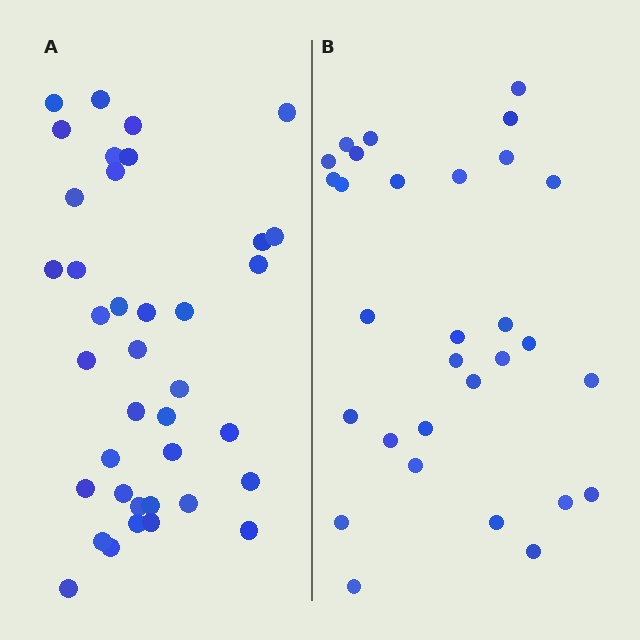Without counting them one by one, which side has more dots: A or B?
Region A (the left region) has more dots.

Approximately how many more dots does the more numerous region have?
Region A has roughly 8 or so more dots than region B.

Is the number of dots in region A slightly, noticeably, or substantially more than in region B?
Region A has noticeably more, but not dramatically so. The ratio is roughly 1.3 to 1.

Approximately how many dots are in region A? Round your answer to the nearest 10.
About 40 dots. (The exact count is 38, which rounds to 40.)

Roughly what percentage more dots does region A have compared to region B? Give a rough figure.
About 25% more.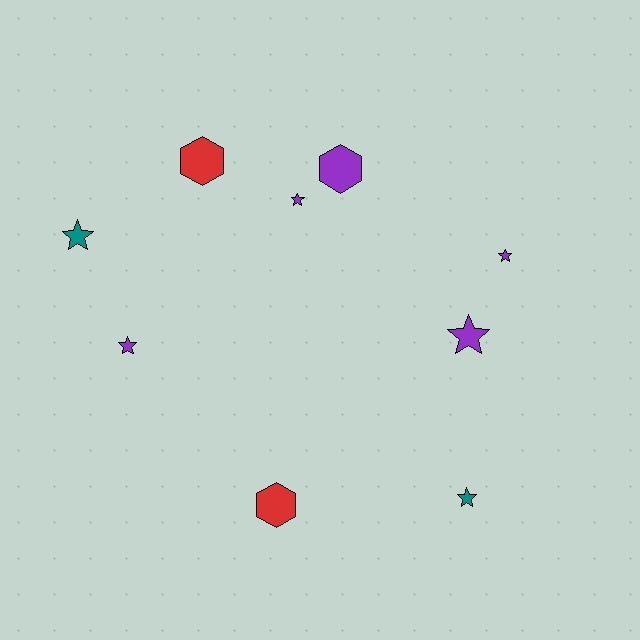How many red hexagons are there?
There are 2 red hexagons.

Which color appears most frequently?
Purple, with 5 objects.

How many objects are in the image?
There are 9 objects.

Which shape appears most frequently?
Star, with 6 objects.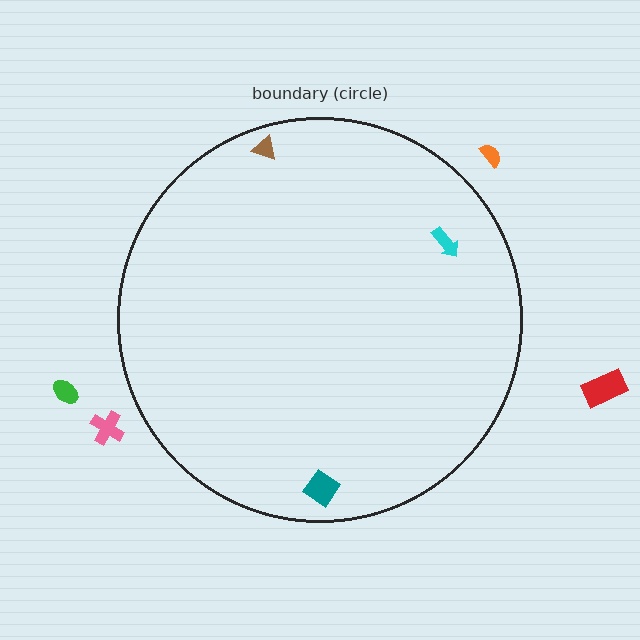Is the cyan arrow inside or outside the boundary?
Inside.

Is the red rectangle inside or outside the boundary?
Outside.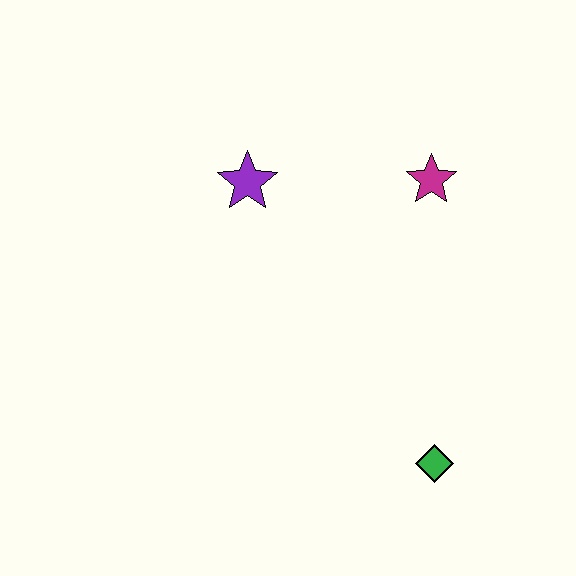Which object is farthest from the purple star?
The green diamond is farthest from the purple star.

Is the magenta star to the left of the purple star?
No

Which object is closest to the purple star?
The magenta star is closest to the purple star.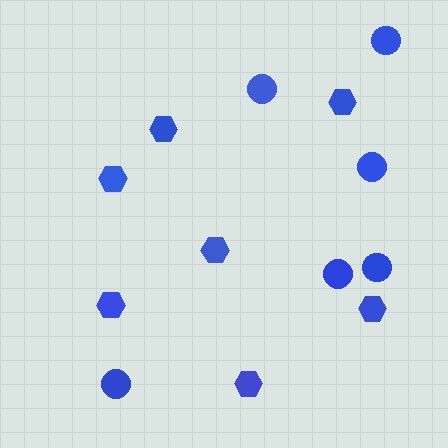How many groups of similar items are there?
There are 2 groups: one group of circles (6) and one group of hexagons (7).